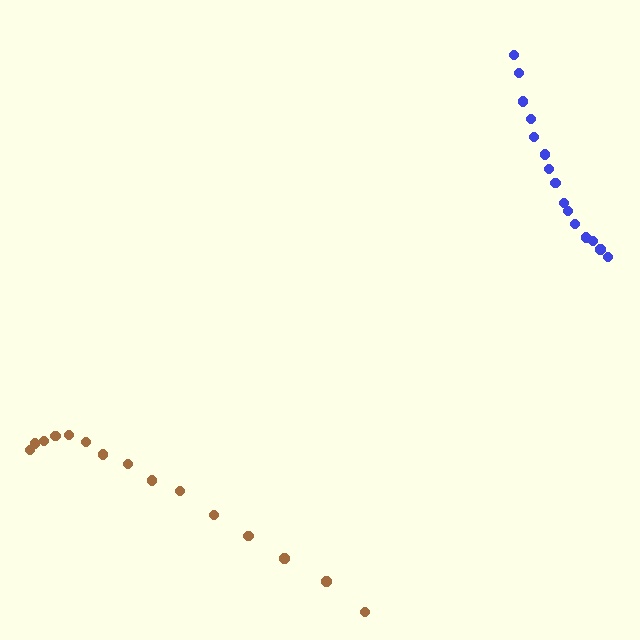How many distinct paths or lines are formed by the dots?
There are 2 distinct paths.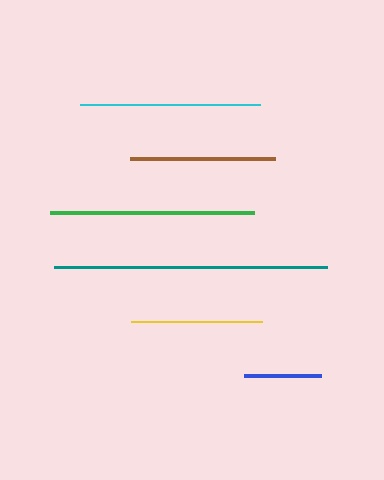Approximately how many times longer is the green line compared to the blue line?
The green line is approximately 2.6 times the length of the blue line.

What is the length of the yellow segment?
The yellow segment is approximately 131 pixels long.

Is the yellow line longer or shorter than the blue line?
The yellow line is longer than the blue line.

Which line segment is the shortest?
The blue line is the shortest at approximately 77 pixels.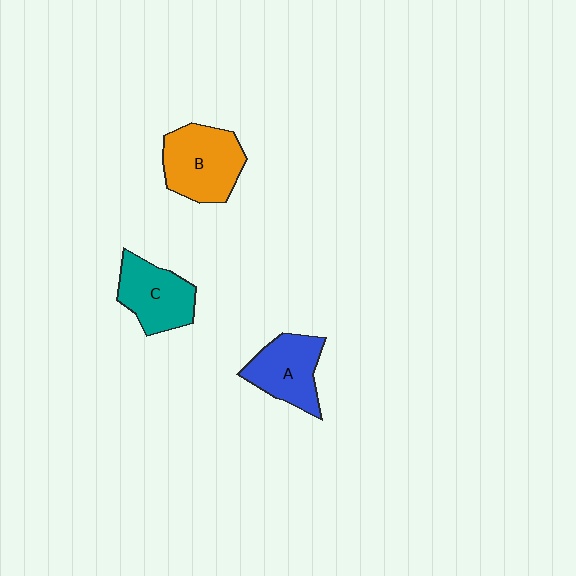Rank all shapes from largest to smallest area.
From largest to smallest: B (orange), C (teal), A (blue).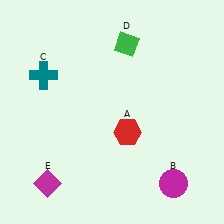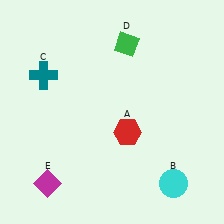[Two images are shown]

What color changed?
The circle (B) changed from magenta in Image 1 to cyan in Image 2.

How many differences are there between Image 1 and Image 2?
There is 1 difference between the two images.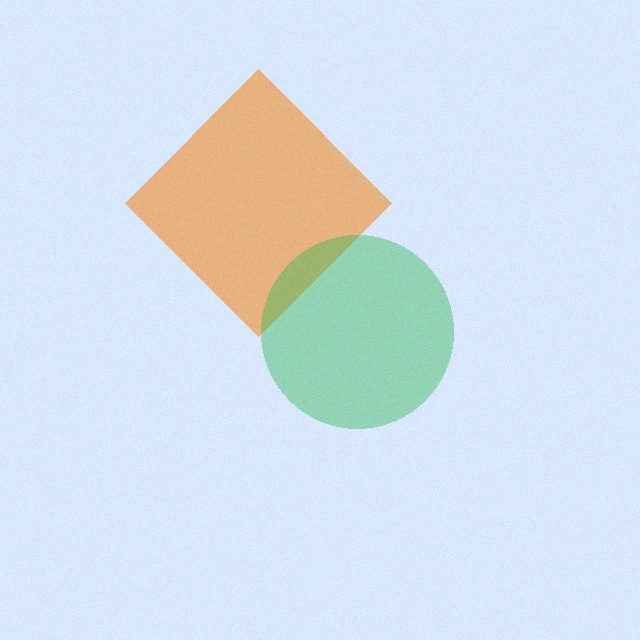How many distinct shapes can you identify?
There are 2 distinct shapes: an orange diamond, a green circle.